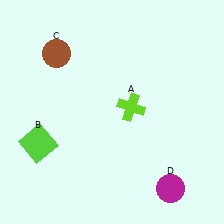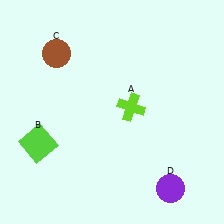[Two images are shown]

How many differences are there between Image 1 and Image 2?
There is 1 difference between the two images.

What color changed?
The circle (D) changed from magenta in Image 1 to purple in Image 2.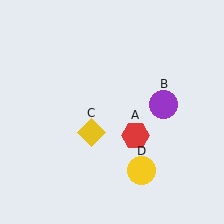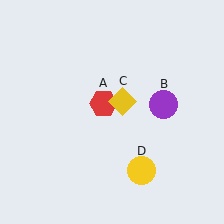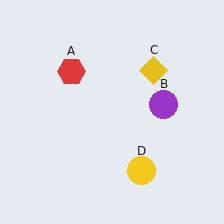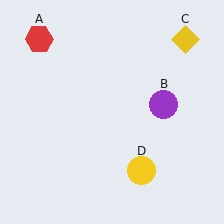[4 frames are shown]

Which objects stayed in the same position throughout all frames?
Purple circle (object B) and yellow circle (object D) remained stationary.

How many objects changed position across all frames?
2 objects changed position: red hexagon (object A), yellow diamond (object C).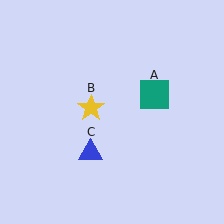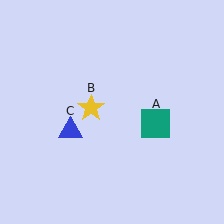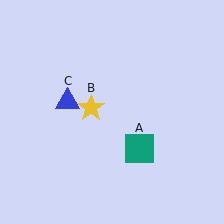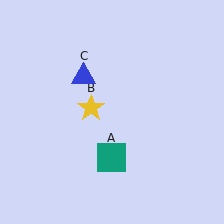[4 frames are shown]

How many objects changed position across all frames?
2 objects changed position: teal square (object A), blue triangle (object C).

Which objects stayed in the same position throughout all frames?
Yellow star (object B) remained stationary.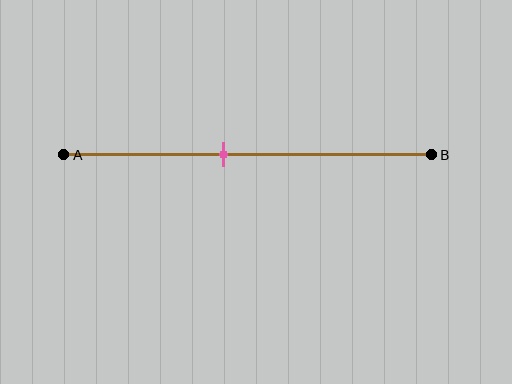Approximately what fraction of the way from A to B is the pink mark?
The pink mark is approximately 45% of the way from A to B.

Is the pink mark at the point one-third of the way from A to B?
No, the mark is at about 45% from A, not at the 33% one-third point.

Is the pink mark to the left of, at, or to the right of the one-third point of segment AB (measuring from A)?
The pink mark is to the right of the one-third point of segment AB.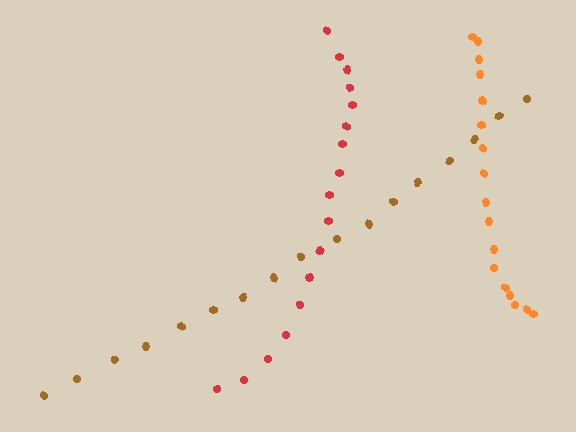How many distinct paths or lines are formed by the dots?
There are 3 distinct paths.